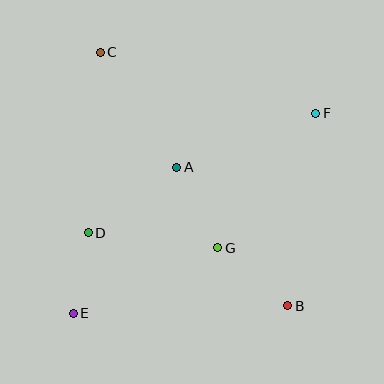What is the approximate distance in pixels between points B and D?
The distance between B and D is approximately 212 pixels.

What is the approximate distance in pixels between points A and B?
The distance between A and B is approximately 177 pixels.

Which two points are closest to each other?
Points D and E are closest to each other.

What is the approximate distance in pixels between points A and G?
The distance between A and G is approximately 90 pixels.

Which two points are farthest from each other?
Points B and C are farthest from each other.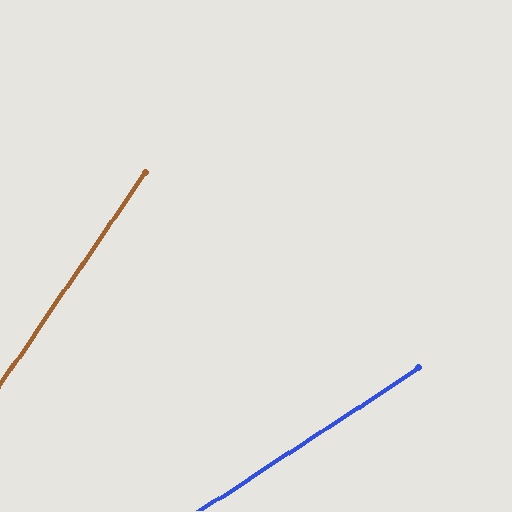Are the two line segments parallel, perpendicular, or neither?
Neither parallel nor perpendicular — they differ by about 22°.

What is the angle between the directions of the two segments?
Approximately 22 degrees.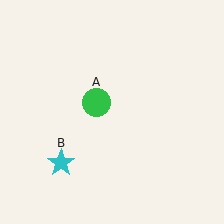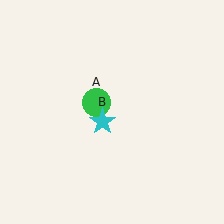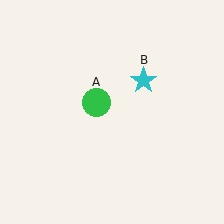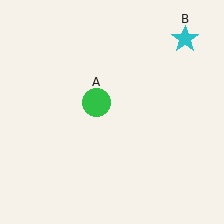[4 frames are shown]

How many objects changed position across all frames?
1 object changed position: cyan star (object B).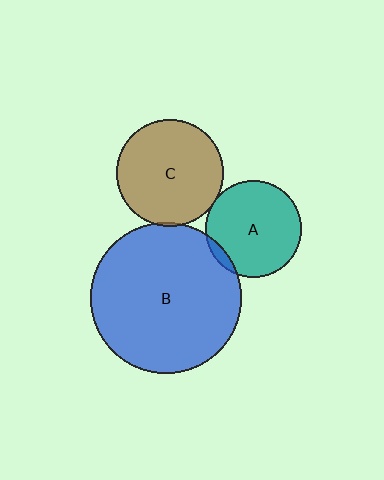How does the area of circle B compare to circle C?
Approximately 2.0 times.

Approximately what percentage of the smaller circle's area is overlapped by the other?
Approximately 5%.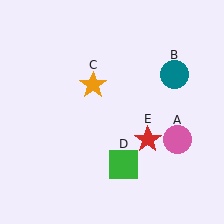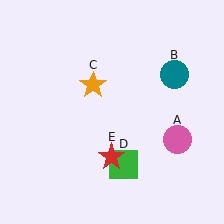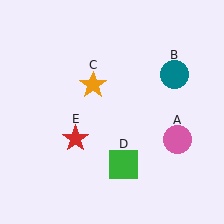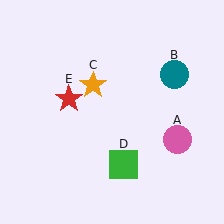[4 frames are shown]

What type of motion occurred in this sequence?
The red star (object E) rotated clockwise around the center of the scene.